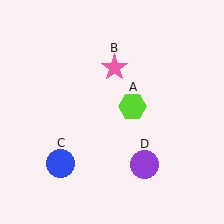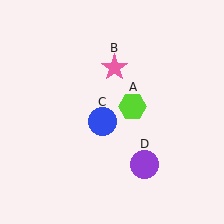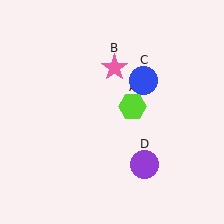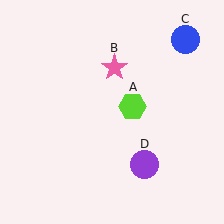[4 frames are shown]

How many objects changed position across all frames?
1 object changed position: blue circle (object C).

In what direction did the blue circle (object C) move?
The blue circle (object C) moved up and to the right.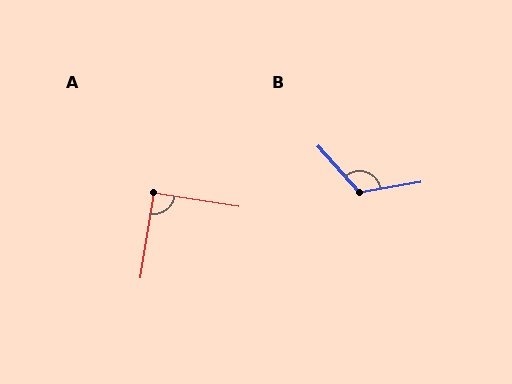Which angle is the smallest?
A, at approximately 90 degrees.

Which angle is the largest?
B, at approximately 123 degrees.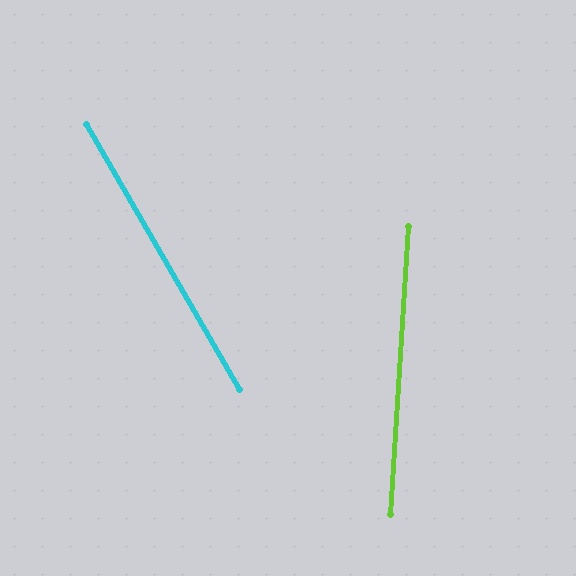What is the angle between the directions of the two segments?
Approximately 34 degrees.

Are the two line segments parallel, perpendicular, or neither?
Neither parallel nor perpendicular — they differ by about 34°.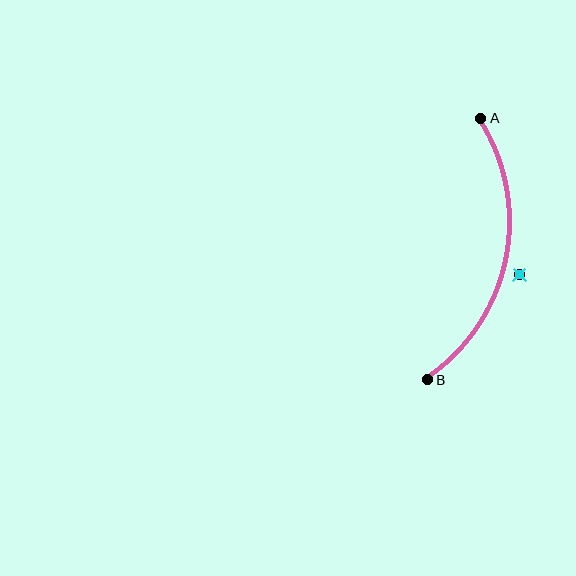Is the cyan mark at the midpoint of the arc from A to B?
No — the cyan mark does not lie on the arc at all. It sits slightly outside the curve.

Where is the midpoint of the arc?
The arc midpoint is the point on the curve farthest from the straight line joining A and B. It sits to the right of that line.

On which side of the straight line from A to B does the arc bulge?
The arc bulges to the right of the straight line connecting A and B.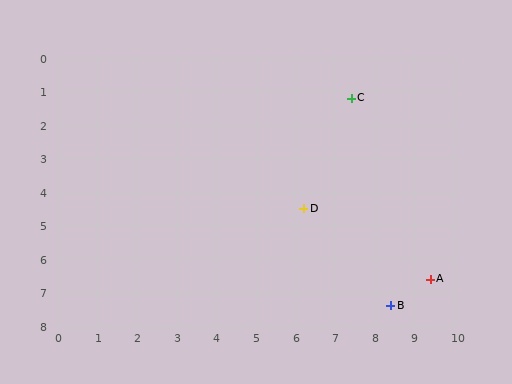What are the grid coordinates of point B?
Point B is at approximately (8.4, 7.4).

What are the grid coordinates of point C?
Point C is at approximately (7.4, 1.2).